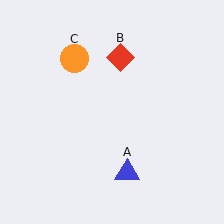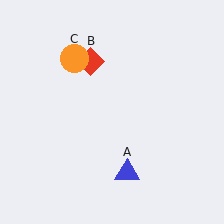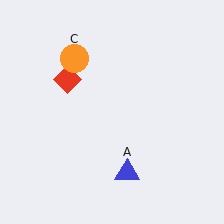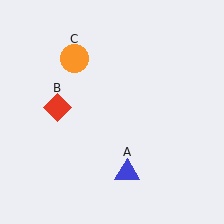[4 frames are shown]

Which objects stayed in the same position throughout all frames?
Blue triangle (object A) and orange circle (object C) remained stationary.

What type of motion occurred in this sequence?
The red diamond (object B) rotated counterclockwise around the center of the scene.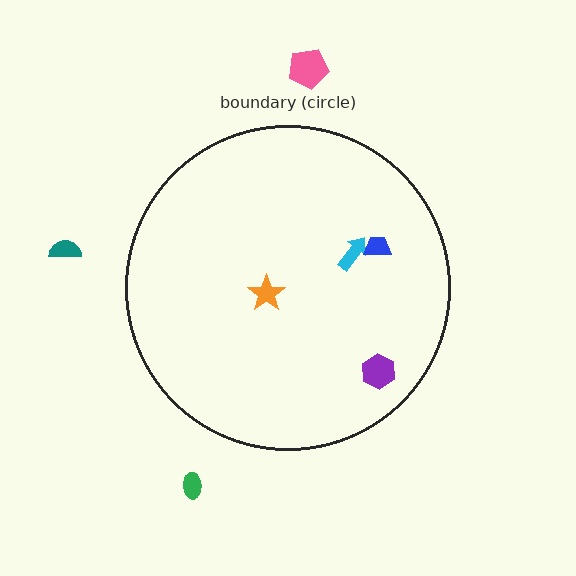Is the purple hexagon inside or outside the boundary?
Inside.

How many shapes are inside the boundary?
4 inside, 3 outside.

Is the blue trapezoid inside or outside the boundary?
Inside.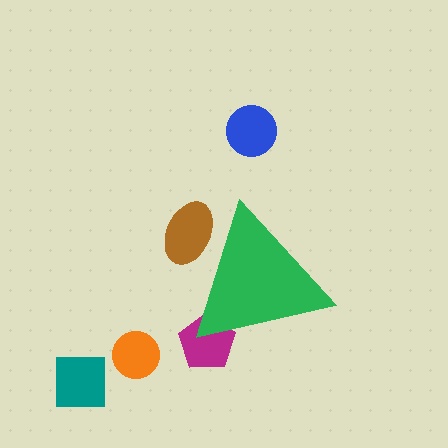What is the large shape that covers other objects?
A green triangle.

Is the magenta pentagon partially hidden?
Yes, the magenta pentagon is partially hidden behind the green triangle.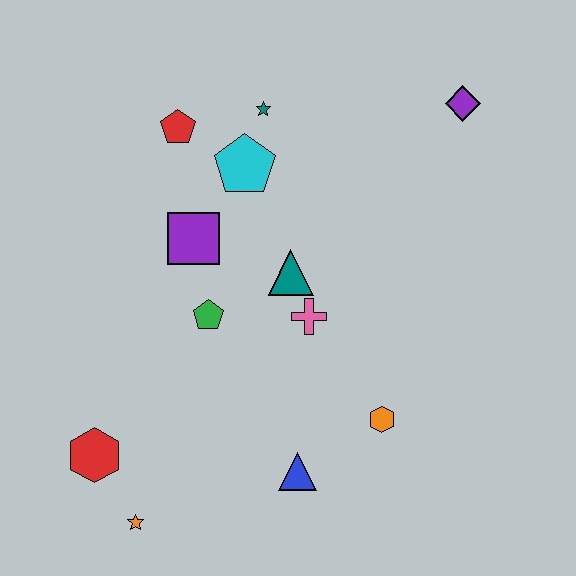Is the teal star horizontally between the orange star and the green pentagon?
No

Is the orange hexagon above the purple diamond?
No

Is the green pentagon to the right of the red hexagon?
Yes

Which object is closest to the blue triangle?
The orange hexagon is closest to the blue triangle.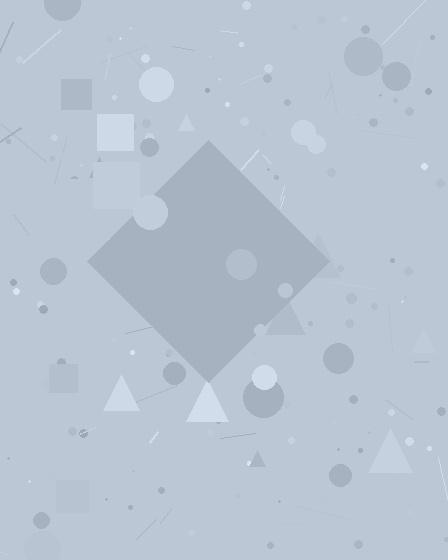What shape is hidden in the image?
A diamond is hidden in the image.